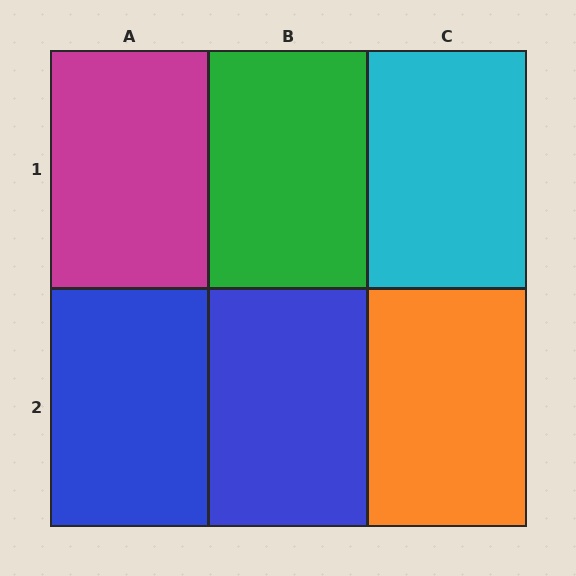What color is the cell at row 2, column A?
Blue.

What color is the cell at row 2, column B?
Blue.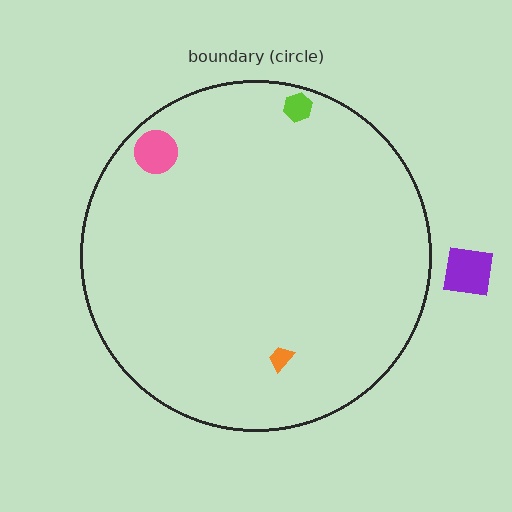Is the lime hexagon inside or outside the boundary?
Inside.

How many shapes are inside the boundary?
3 inside, 1 outside.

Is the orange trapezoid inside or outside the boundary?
Inside.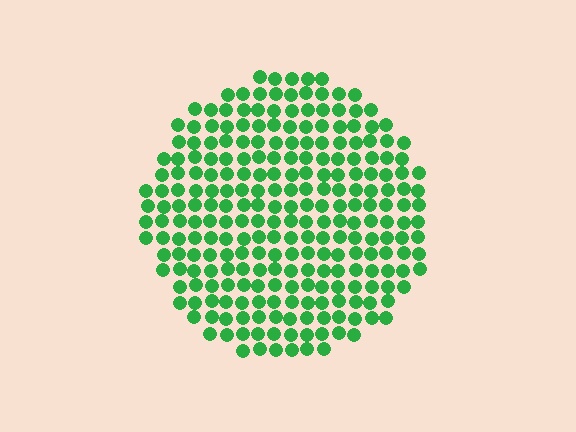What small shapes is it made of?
It is made of small circles.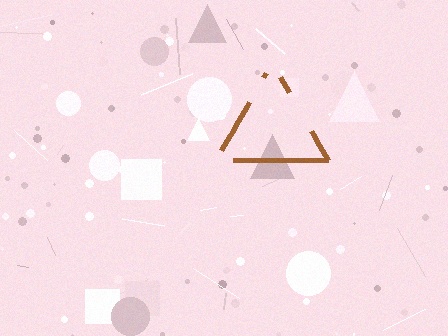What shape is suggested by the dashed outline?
The dashed outline suggests a triangle.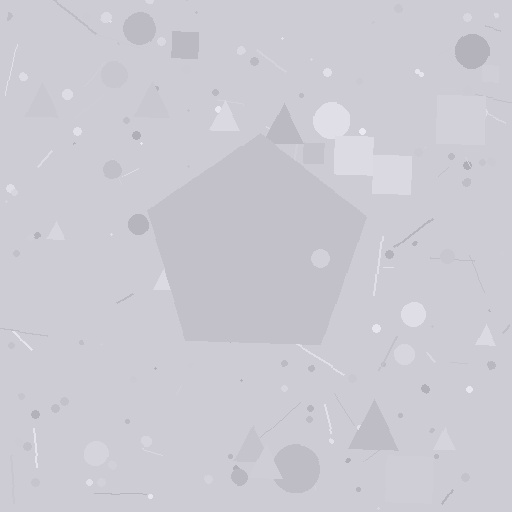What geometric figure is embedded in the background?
A pentagon is embedded in the background.